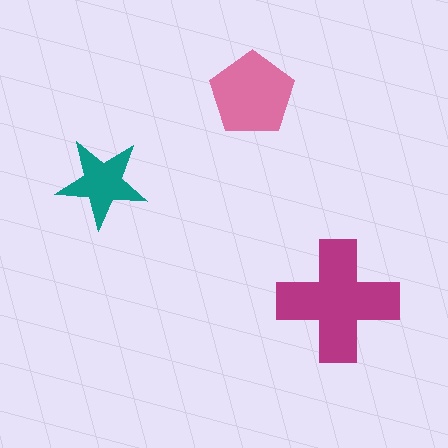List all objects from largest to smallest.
The magenta cross, the pink pentagon, the teal star.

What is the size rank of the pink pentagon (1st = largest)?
2nd.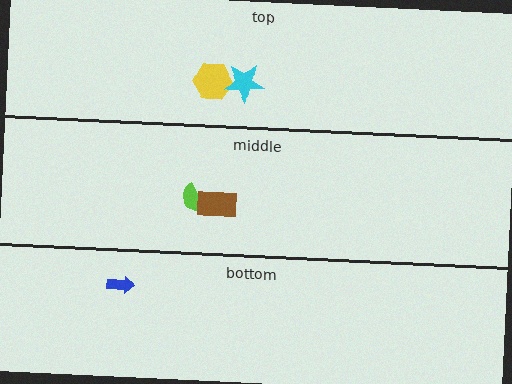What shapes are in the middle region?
The lime semicircle, the brown rectangle.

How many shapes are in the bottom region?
1.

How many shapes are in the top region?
2.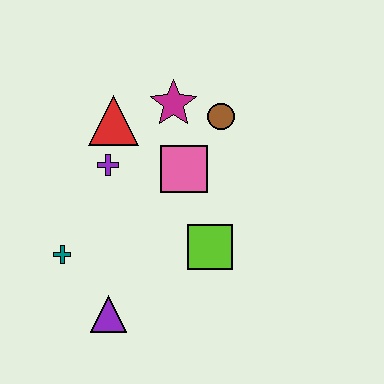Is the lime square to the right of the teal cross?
Yes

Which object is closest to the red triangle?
The purple cross is closest to the red triangle.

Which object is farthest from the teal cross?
The brown circle is farthest from the teal cross.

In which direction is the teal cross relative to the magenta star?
The teal cross is below the magenta star.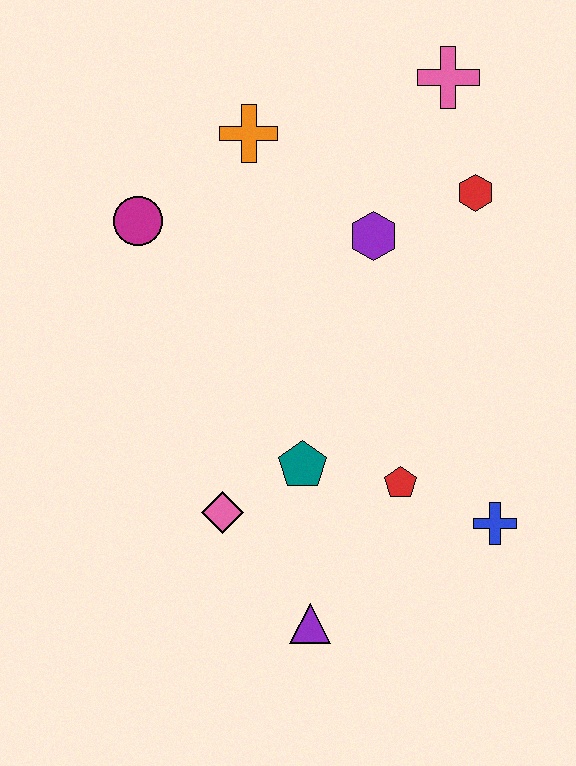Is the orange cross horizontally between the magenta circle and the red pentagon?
Yes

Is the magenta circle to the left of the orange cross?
Yes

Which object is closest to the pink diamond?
The teal pentagon is closest to the pink diamond.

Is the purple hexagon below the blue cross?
No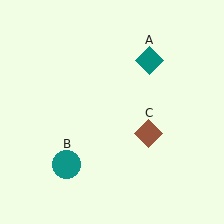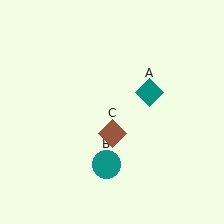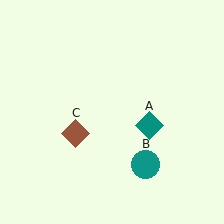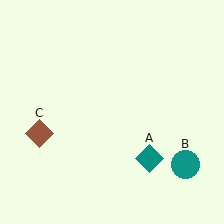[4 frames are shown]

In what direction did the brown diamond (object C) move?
The brown diamond (object C) moved left.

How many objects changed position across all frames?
3 objects changed position: teal diamond (object A), teal circle (object B), brown diamond (object C).